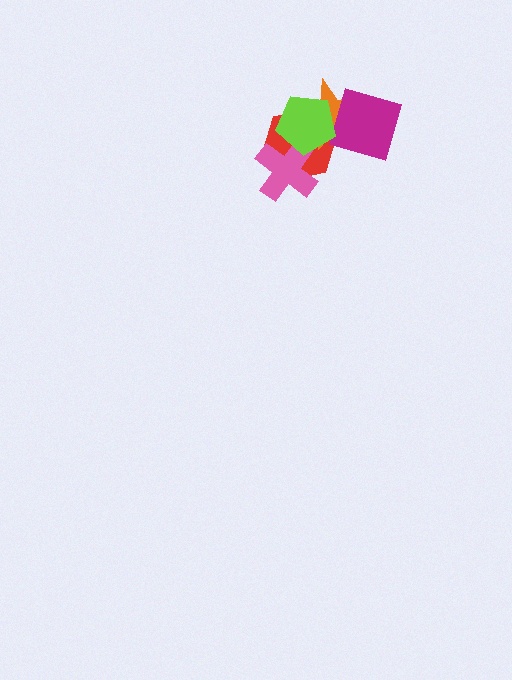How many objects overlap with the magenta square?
1 object overlaps with the magenta square.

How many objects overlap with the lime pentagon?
3 objects overlap with the lime pentagon.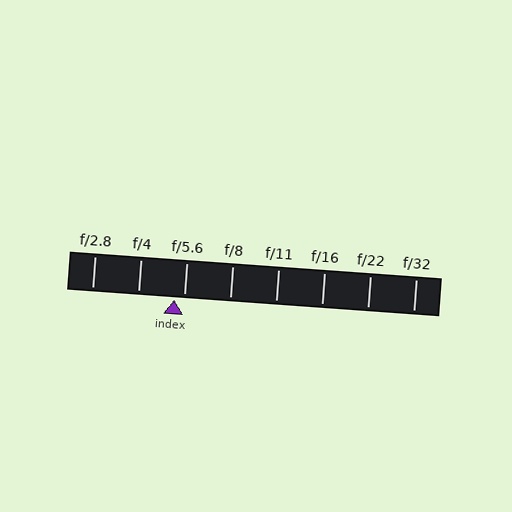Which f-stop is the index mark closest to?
The index mark is closest to f/5.6.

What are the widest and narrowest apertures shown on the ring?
The widest aperture shown is f/2.8 and the narrowest is f/32.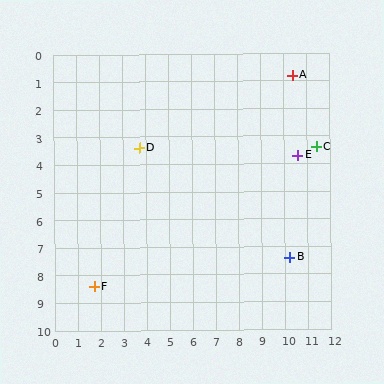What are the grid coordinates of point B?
Point B is at approximately (10.2, 7.4).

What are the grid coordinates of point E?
Point E is at approximately (10.6, 3.7).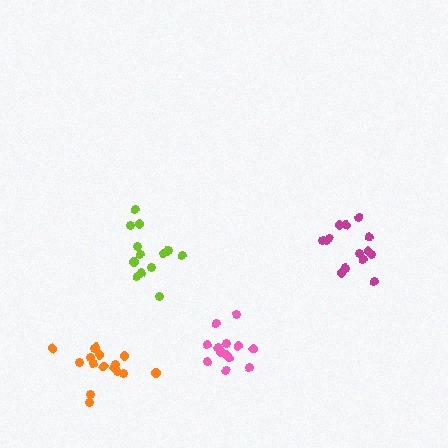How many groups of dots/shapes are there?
There are 4 groups.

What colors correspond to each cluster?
The clusters are colored: lime, magenta, pink, orange.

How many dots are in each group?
Group 1: 13 dots, Group 2: 14 dots, Group 3: 13 dots, Group 4: 16 dots (56 total).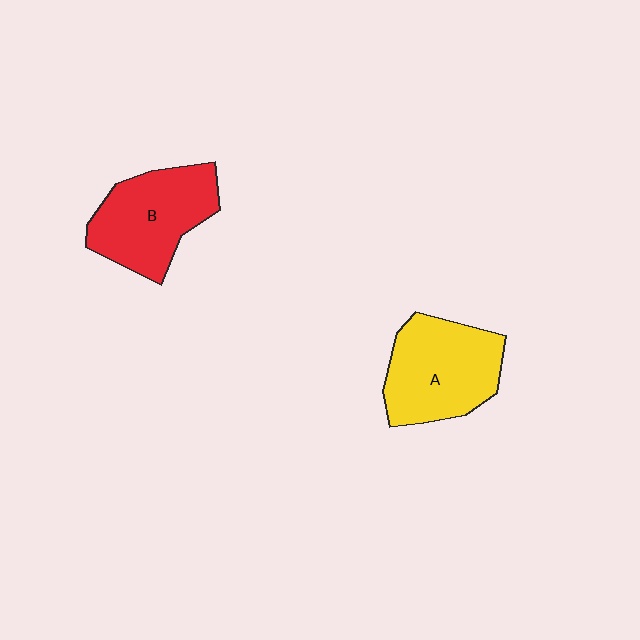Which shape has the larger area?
Shape A (yellow).